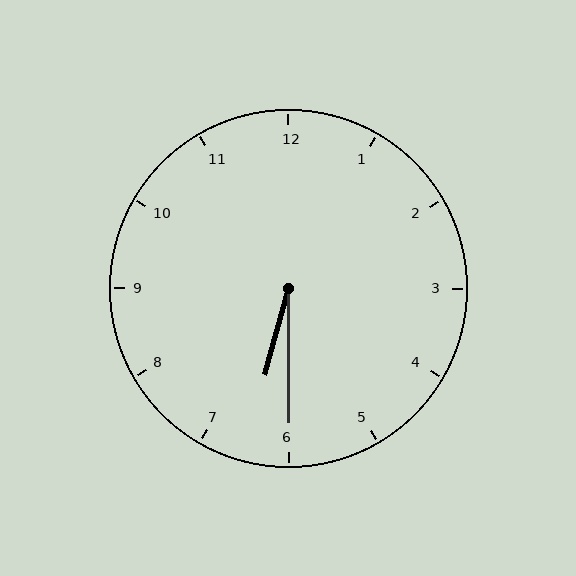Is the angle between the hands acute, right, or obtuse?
It is acute.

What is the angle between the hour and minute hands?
Approximately 15 degrees.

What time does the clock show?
6:30.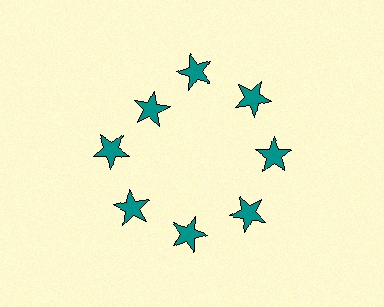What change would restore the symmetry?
The symmetry would be restored by moving it outward, back onto the ring so that all 8 stars sit at equal angles and equal distance from the center.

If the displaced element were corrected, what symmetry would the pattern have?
It would have 8-fold rotational symmetry — the pattern would map onto itself every 45 degrees.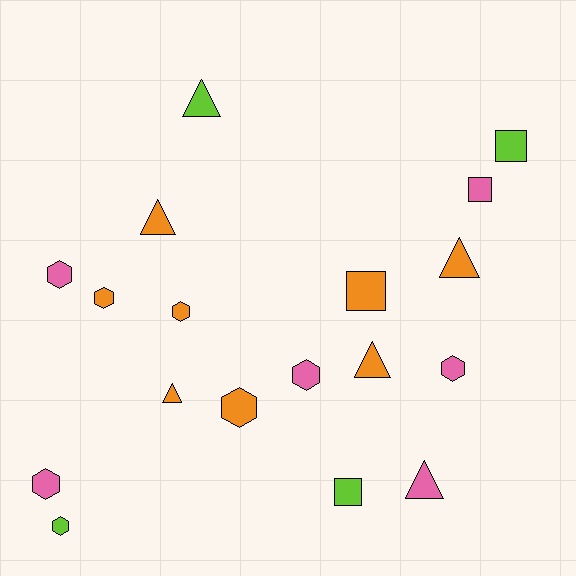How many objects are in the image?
There are 18 objects.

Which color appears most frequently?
Orange, with 8 objects.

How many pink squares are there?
There is 1 pink square.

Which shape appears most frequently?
Hexagon, with 8 objects.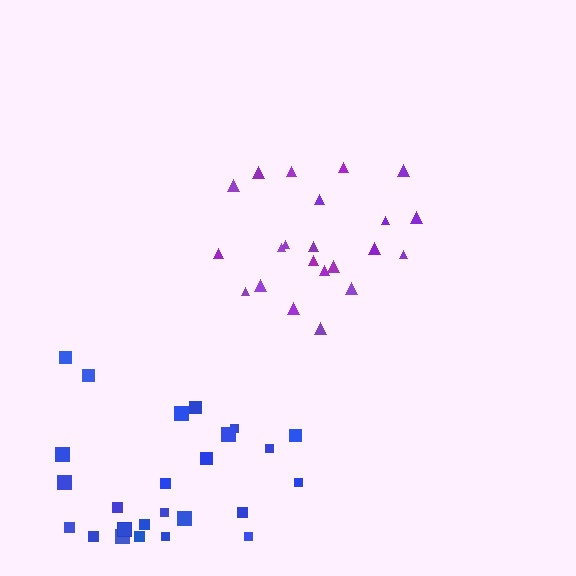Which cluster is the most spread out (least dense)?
Blue.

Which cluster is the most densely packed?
Purple.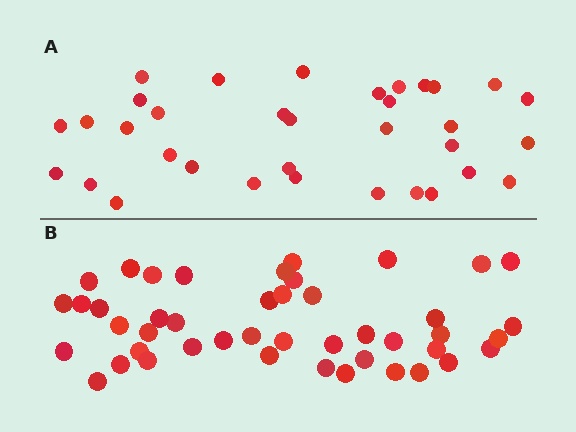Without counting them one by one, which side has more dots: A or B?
Region B (the bottom region) has more dots.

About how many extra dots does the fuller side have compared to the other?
Region B has roughly 12 or so more dots than region A.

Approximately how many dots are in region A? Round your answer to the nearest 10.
About 30 dots. (The exact count is 34, which rounds to 30.)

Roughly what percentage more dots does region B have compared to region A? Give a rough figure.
About 30% more.